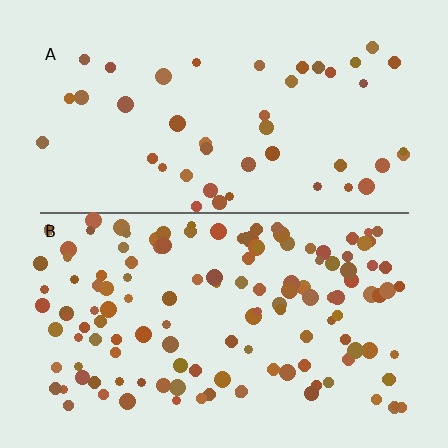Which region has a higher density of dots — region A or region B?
B (the bottom).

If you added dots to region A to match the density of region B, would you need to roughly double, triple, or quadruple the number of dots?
Approximately triple.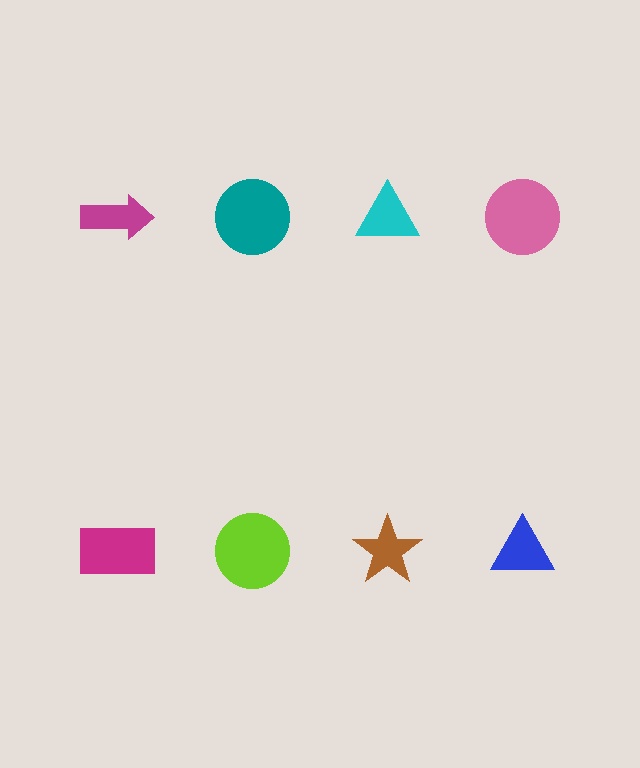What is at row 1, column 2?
A teal circle.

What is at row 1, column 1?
A magenta arrow.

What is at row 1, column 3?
A cyan triangle.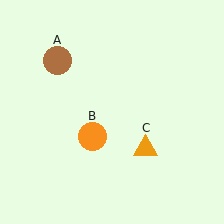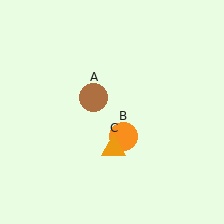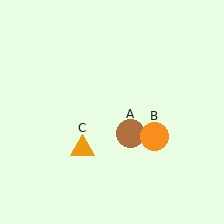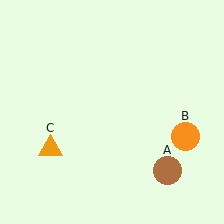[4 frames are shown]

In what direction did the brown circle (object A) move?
The brown circle (object A) moved down and to the right.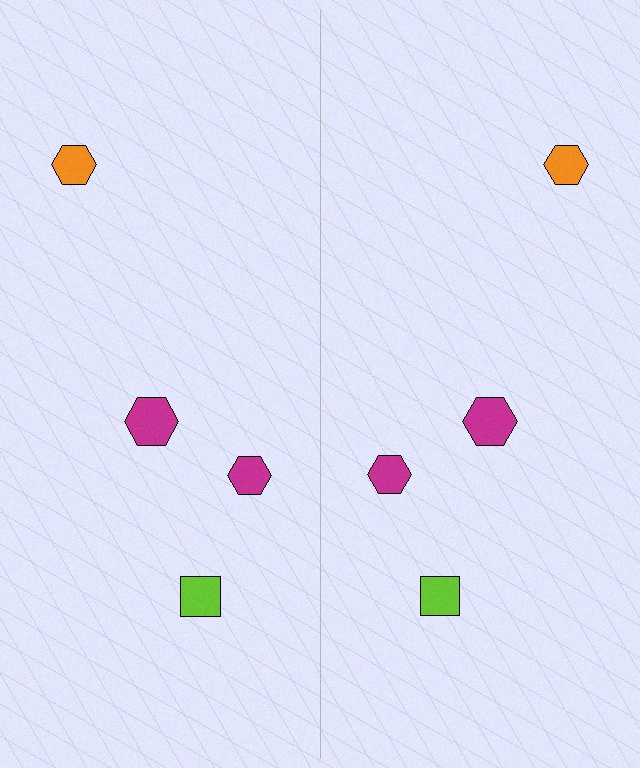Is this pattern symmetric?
Yes, this pattern has bilateral (reflection) symmetry.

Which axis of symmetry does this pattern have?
The pattern has a vertical axis of symmetry running through the center of the image.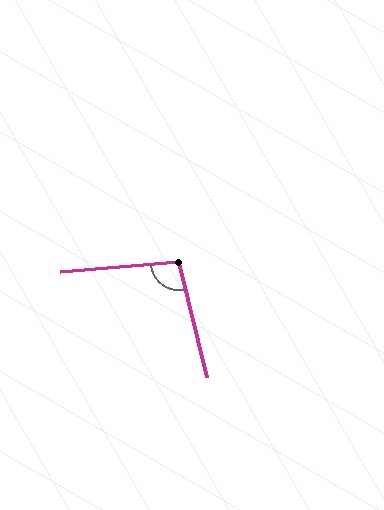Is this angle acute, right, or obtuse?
It is obtuse.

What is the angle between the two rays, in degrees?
Approximately 99 degrees.